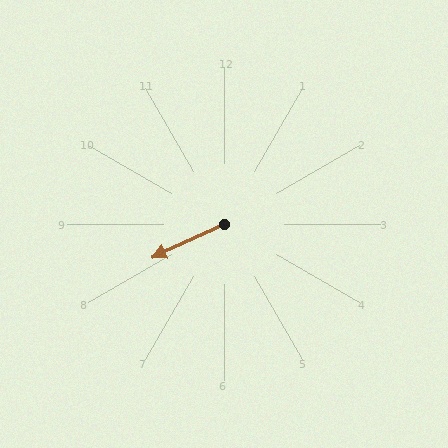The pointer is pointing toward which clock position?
Roughly 8 o'clock.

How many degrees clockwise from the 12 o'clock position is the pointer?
Approximately 245 degrees.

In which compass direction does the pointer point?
Southwest.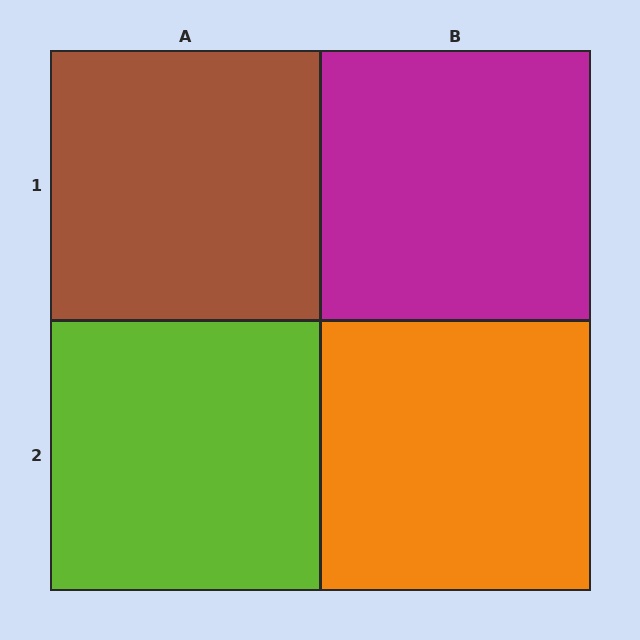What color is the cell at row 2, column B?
Orange.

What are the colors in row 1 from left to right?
Brown, magenta.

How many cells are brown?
1 cell is brown.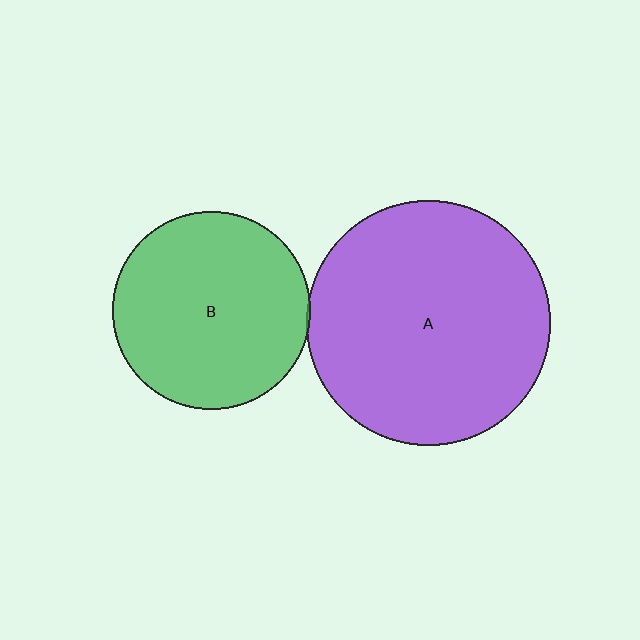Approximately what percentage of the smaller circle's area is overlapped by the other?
Approximately 5%.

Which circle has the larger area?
Circle A (purple).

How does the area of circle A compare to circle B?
Approximately 1.5 times.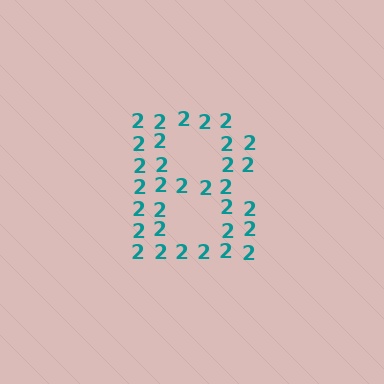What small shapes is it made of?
It is made of small digit 2's.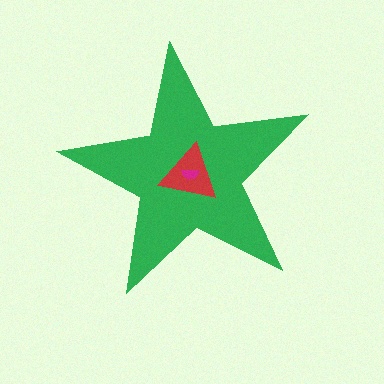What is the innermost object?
The magenta semicircle.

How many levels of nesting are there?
3.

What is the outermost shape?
The green star.